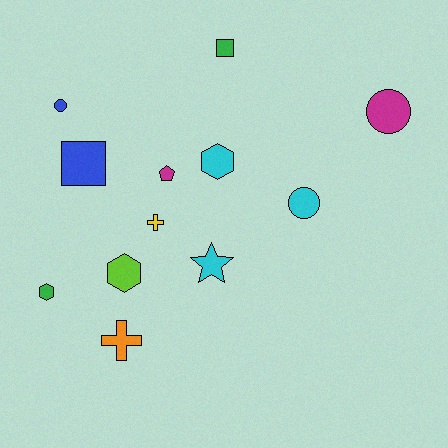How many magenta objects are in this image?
There are 2 magenta objects.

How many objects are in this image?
There are 12 objects.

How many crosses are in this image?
There are 2 crosses.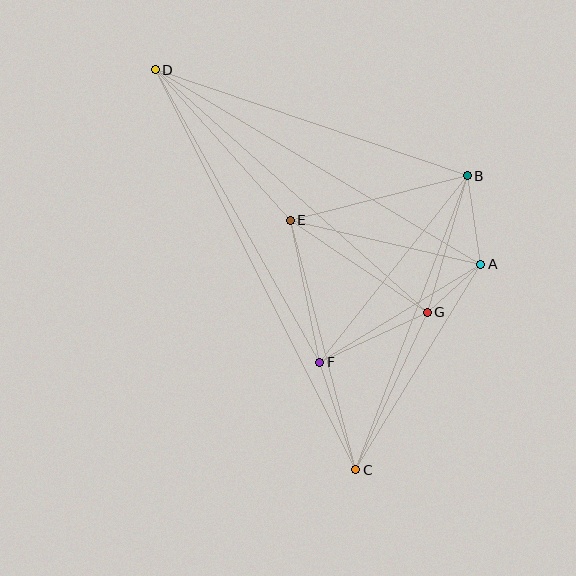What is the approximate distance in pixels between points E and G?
The distance between E and G is approximately 165 pixels.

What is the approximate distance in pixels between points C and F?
The distance between C and F is approximately 113 pixels.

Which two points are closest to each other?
Points A and G are closest to each other.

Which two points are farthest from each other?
Points C and D are farthest from each other.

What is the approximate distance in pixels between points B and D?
The distance between B and D is approximately 330 pixels.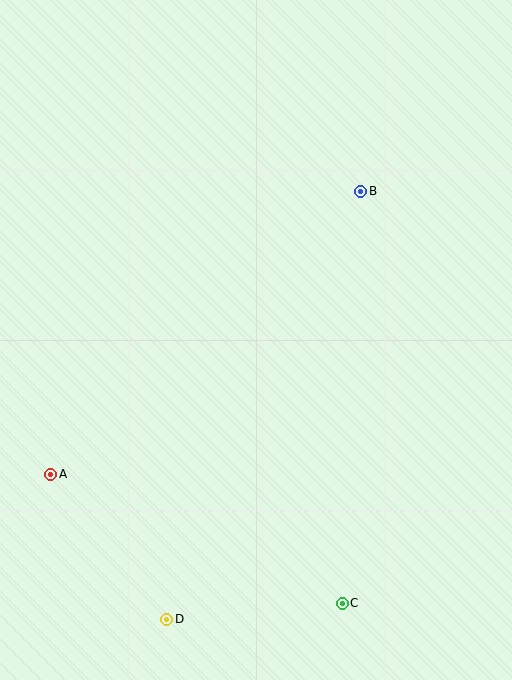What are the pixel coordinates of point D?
Point D is at (167, 619).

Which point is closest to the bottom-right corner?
Point C is closest to the bottom-right corner.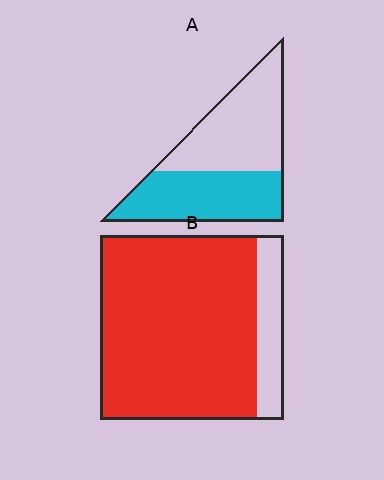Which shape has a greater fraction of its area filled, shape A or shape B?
Shape B.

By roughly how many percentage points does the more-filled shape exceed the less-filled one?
By roughly 40 percentage points (B over A).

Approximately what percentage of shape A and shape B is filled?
A is approximately 45% and B is approximately 85%.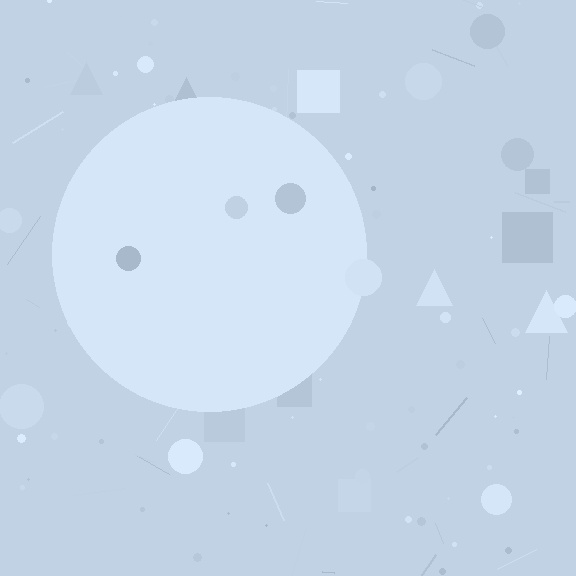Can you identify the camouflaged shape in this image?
The camouflaged shape is a circle.